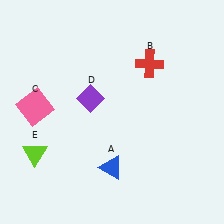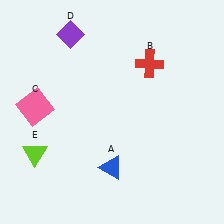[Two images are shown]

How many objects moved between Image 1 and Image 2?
1 object moved between the two images.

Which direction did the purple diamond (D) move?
The purple diamond (D) moved up.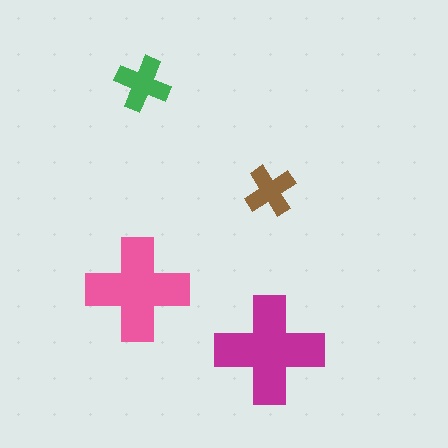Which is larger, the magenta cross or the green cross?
The magenta one.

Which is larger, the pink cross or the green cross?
The pink one.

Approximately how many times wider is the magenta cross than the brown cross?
About 2 times wider.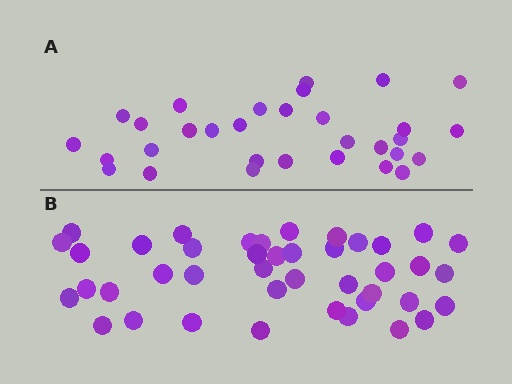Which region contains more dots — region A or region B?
Region B (the bottom region) has more dots.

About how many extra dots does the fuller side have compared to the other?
Region B has roughly 12 or so more dots than region A.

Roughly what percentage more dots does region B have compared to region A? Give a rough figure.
About 35% more.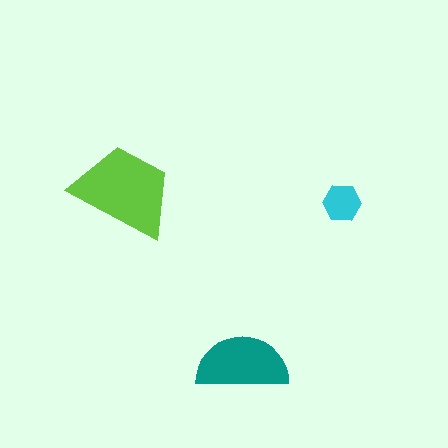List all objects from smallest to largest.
The cyan hexagon, the teal semicircle, the lime trapezoid.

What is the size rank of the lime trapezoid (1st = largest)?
1st.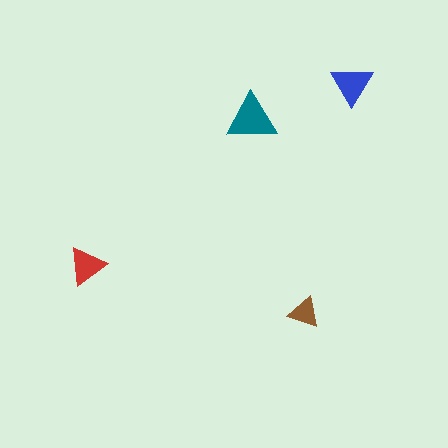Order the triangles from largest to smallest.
the teal one, the blue one, the red one, the brown one.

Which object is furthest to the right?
The blue triangle is rightmost.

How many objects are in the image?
There are 4 objects in the image.